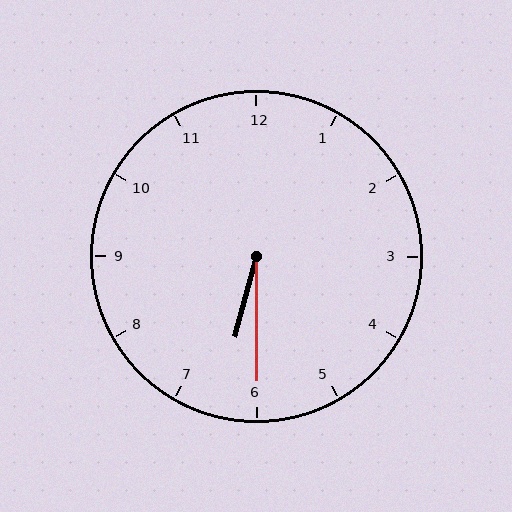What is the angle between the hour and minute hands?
Approximately 15 degrees.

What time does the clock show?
6:30.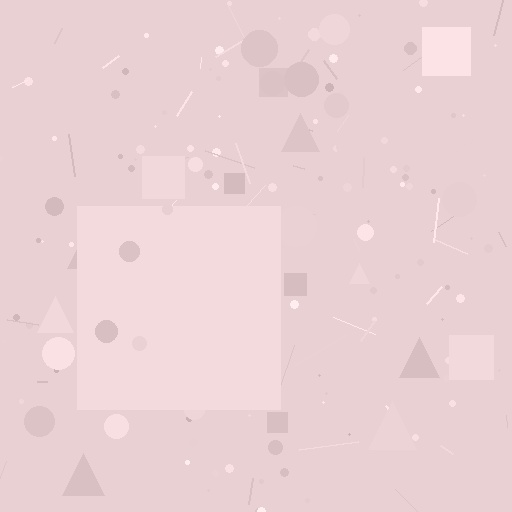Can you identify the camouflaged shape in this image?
The camouflaged shape is a square.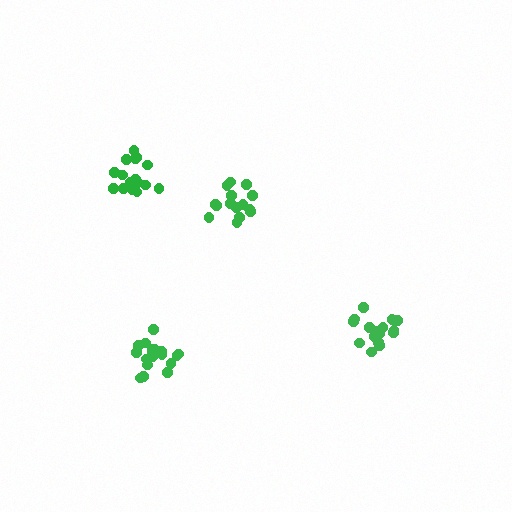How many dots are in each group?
Group 1: 16 dots, Group 2: 16 dots, Group 3: 20 dots, Group 4: 15 dots (67 total).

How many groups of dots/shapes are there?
There are 4 groups.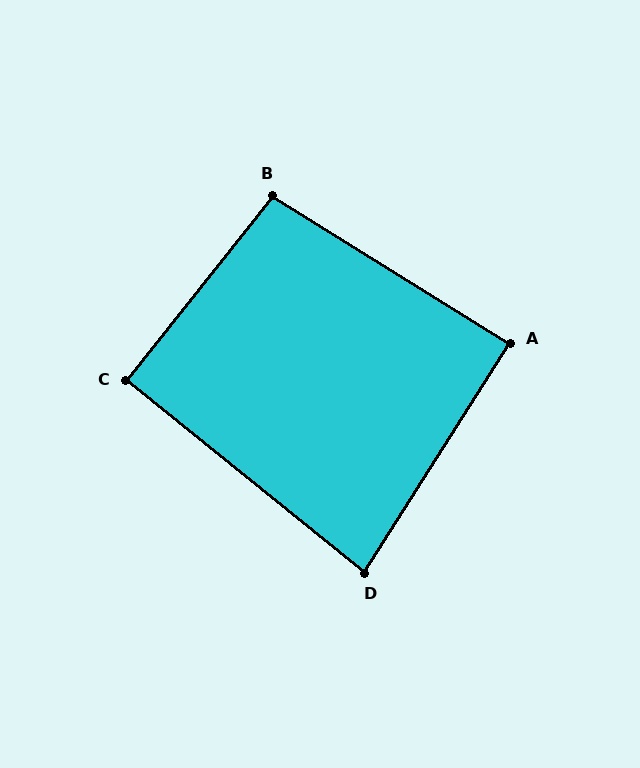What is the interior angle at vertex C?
Approximately 90 degrees (approximately right).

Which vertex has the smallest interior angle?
D, at approximately 83 degrees.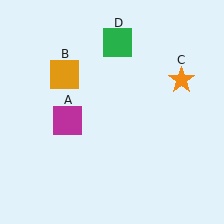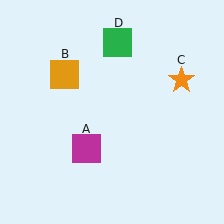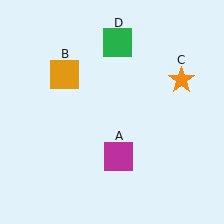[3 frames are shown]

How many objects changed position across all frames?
1 object changed position: magenta square (object A).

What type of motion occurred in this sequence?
The magenta square (object A) rotated counterclockwise around the center of the scene.